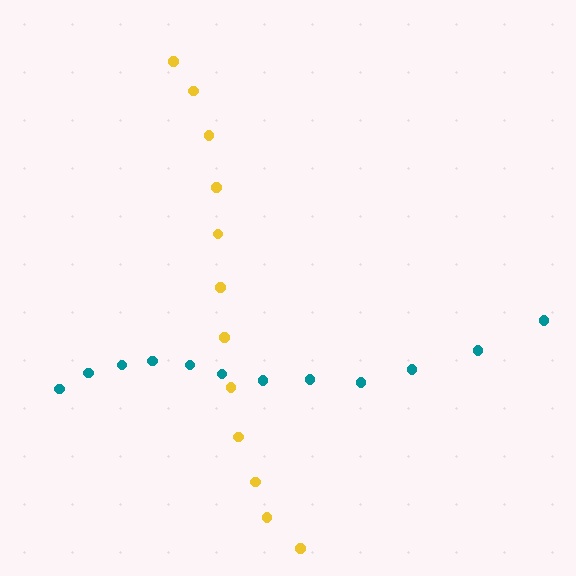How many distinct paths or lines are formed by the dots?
There are 2 distinct paths.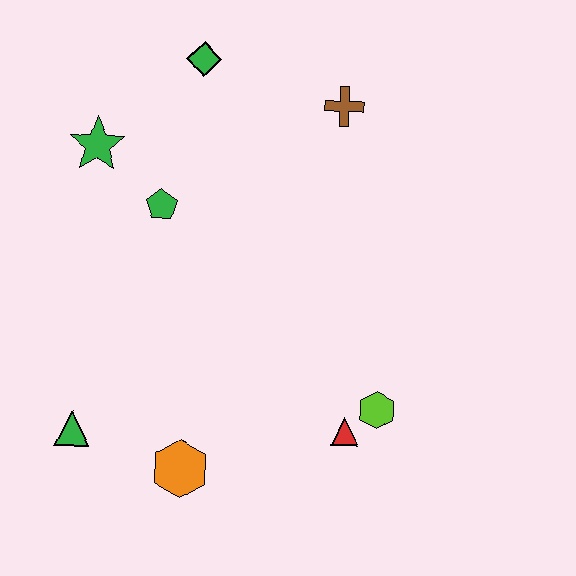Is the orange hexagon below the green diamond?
Yes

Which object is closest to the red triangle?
The lime hexagon is closest to the red triangle.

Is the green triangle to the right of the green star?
No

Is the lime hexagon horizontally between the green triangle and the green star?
No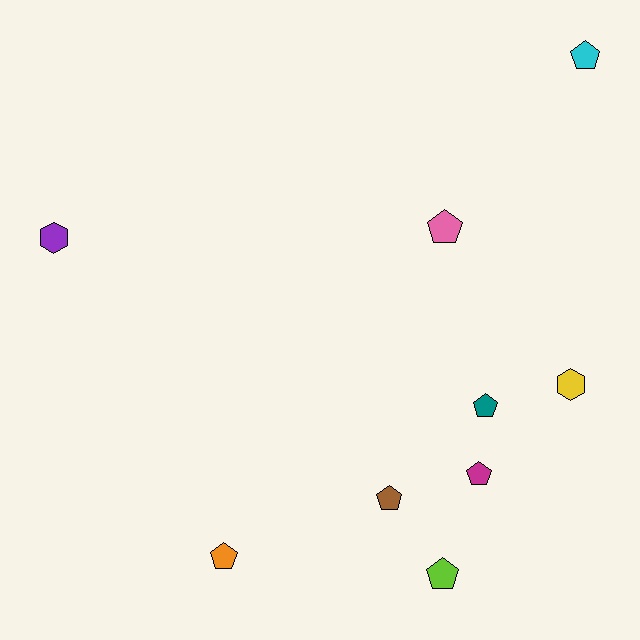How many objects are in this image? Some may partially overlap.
There are 9 objects.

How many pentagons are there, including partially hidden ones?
There are 7 pentagons.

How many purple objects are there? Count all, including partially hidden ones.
There is 1 purple object.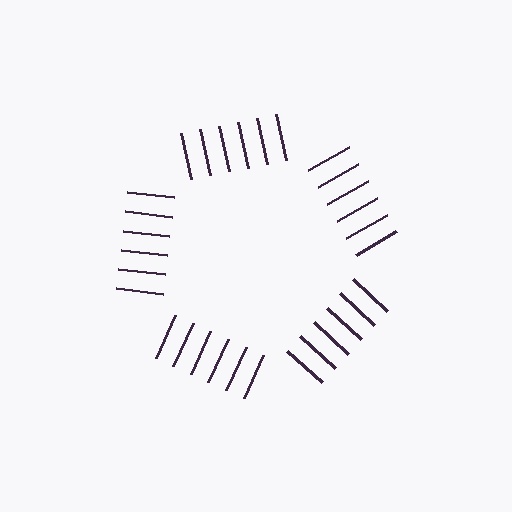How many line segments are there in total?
30 — 6 along each of the 5 edges.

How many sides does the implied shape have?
5 sides — the line-ends trace a pentagon.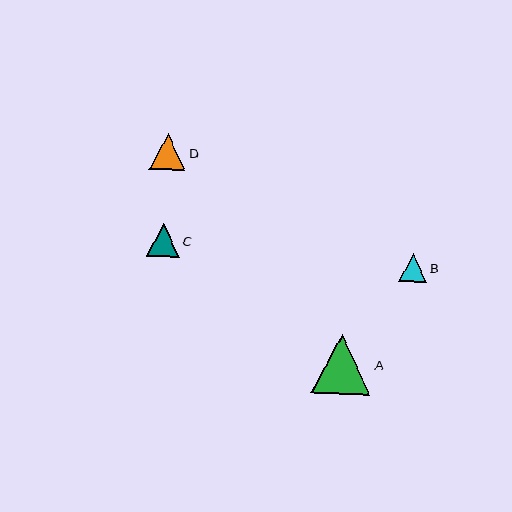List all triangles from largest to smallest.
From largest to smallest: A, D, C, B.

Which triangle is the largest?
Triangle A is the largest with a size of approximately 60 pixels.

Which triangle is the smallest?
Triangle B is the smallest with a size of approximately 28 pixels.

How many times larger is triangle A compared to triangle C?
Triangle A is approximately 1.8 times the size of triangle C.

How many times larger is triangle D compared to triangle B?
Triangle D is approximately 1.3 times the size of triangle B.